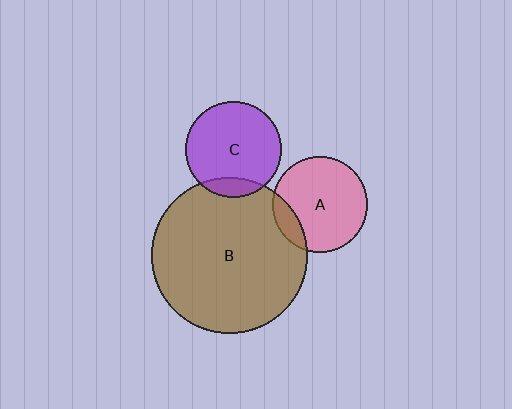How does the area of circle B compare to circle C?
Approximately 2.6 times.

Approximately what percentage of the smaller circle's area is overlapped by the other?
Approximately 10%.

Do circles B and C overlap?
Yes.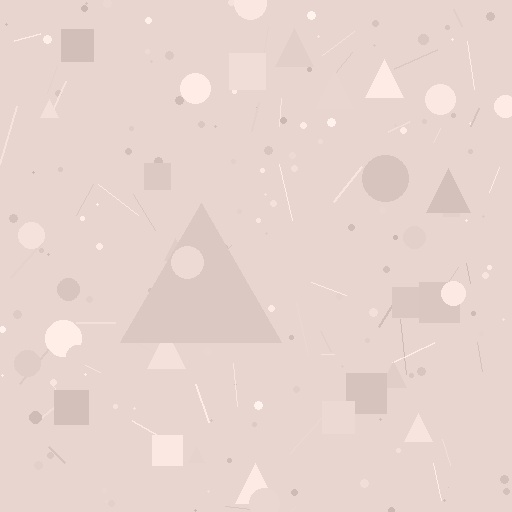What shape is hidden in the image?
A triangle is hidden in the image.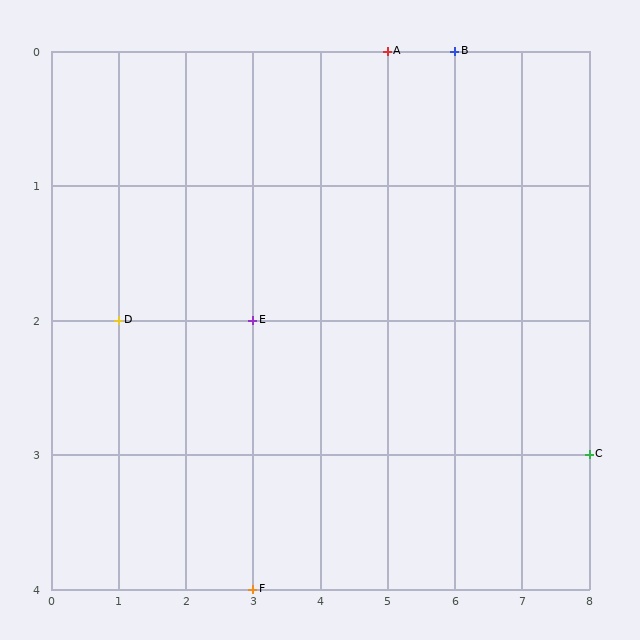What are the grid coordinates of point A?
Point A is at grid coordinates (5, 0).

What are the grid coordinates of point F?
Point F is at grid coordinates (3, 4).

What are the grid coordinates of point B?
Point B is at grid coordinates (6, 0).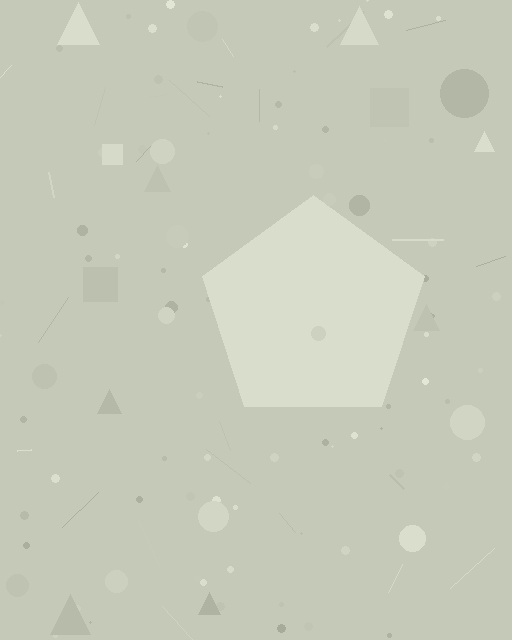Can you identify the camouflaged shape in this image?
The camouflaged shape is a pentagon.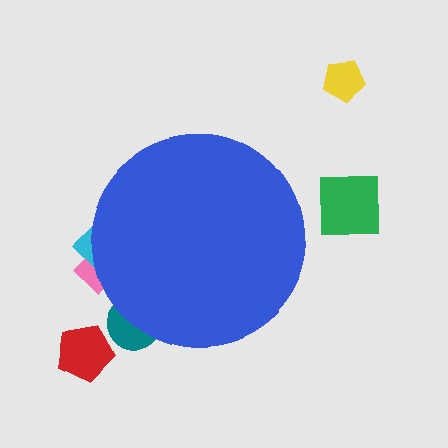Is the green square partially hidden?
No, the green square is fully visible.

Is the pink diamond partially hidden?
Yes, the pink diamond is partially hidden behind the blue circle.